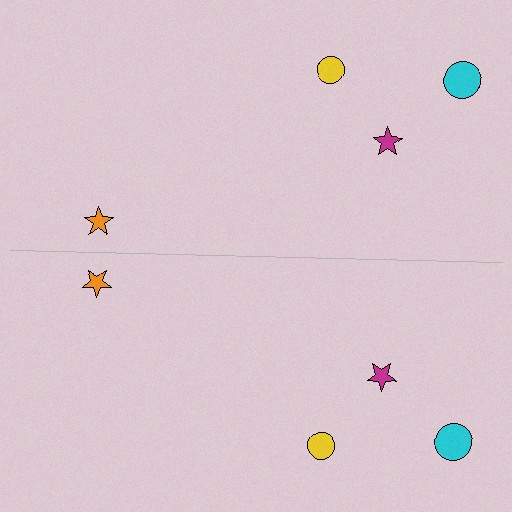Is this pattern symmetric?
Yes, this pattern has bilateral (reflection) symmetry.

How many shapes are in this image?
There are 8 shapes in this image.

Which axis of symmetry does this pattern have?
The pattern has a horizontal axis of symmetry running through the center of the image.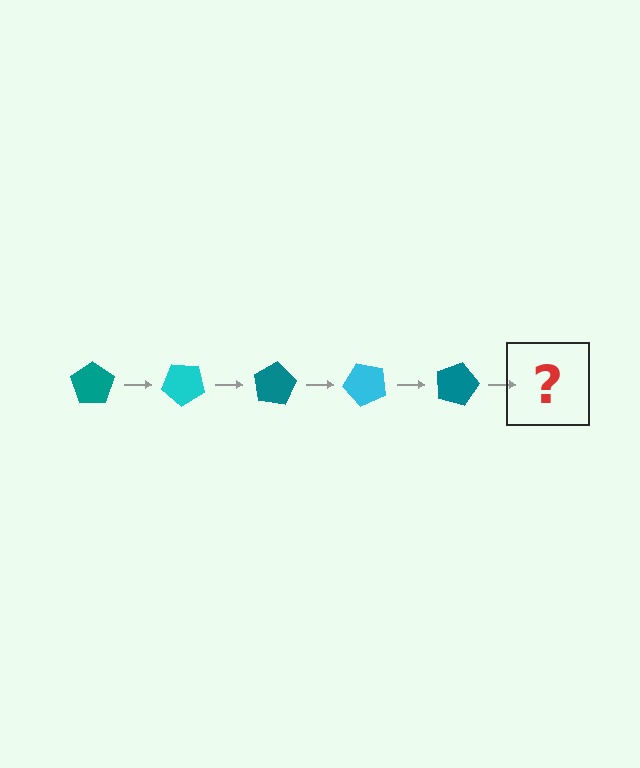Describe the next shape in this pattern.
It should be a cyan pentagon, rotated 200 degrees from the start.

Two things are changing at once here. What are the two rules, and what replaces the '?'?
The two rules are that it rotates 40 degrees each step and the color cycles through teal and cyan. The '?' should be a cyan pentagon, rotated 200 degrees from the start.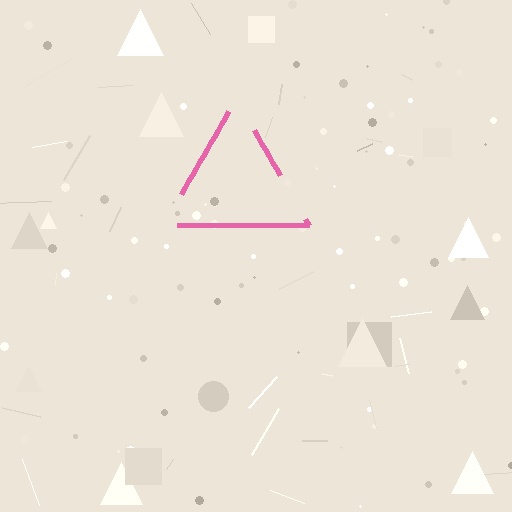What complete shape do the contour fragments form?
The contour fragments form a triangle.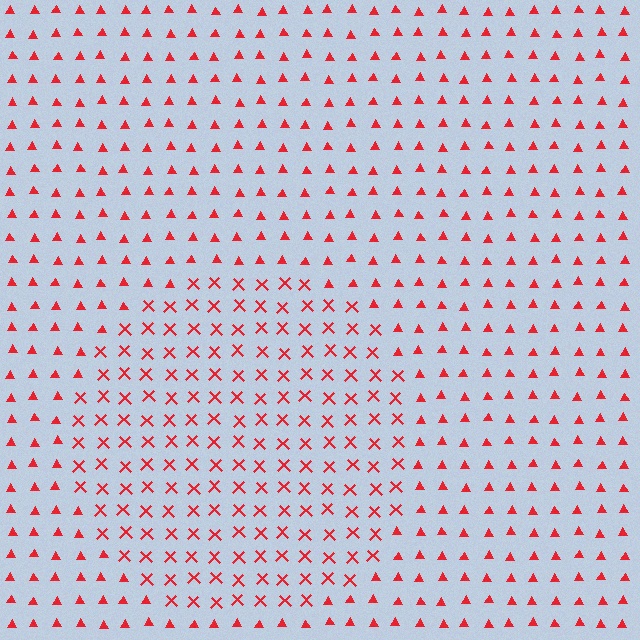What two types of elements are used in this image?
The image uses X marks inside the circle region and triangles outside it.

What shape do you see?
I see a circle.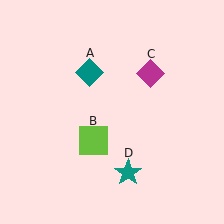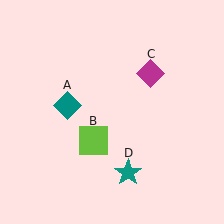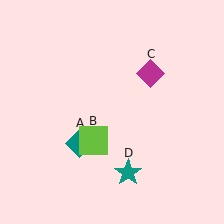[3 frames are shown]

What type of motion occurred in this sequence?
The teal diamond (object A) rotated counterclockwise around the center of the scene.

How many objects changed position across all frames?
1 object changed position: teal diamond (object A).